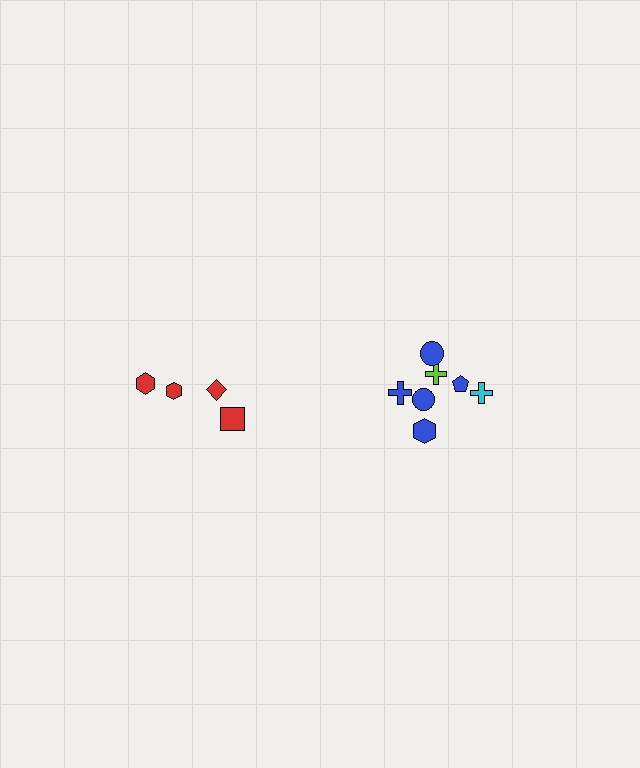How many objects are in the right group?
There are 7 objects.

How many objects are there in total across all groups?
There are 11 objects.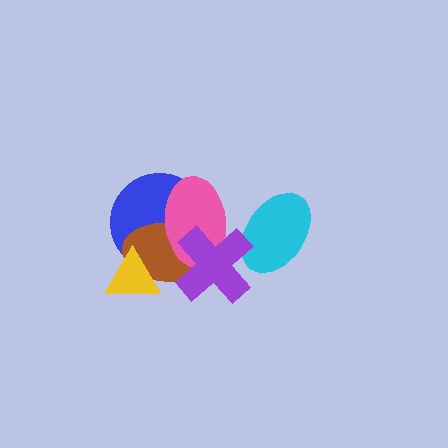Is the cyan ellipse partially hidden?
Yes, it is partially covered by another shape.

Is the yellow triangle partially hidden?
No, no other shape covers it.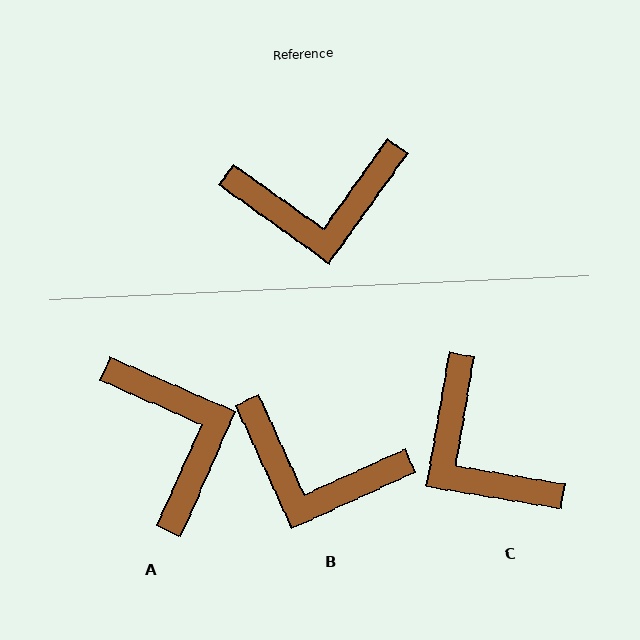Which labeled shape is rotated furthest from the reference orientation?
A, about 102 degrees away.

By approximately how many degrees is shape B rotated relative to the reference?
Approximately 30 degrees clockwise.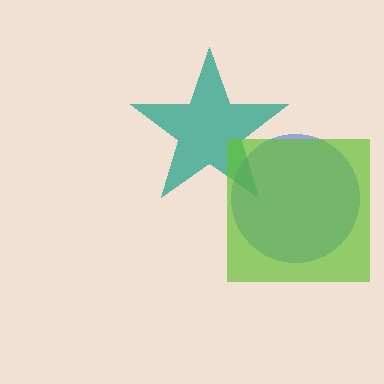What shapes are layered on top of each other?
The layered shapes are: a teal star, a blue circle, a lime square.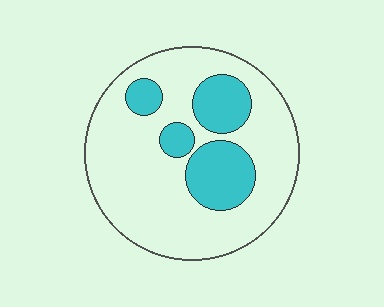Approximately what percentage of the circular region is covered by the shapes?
Approximately 25%.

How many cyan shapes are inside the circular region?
4.